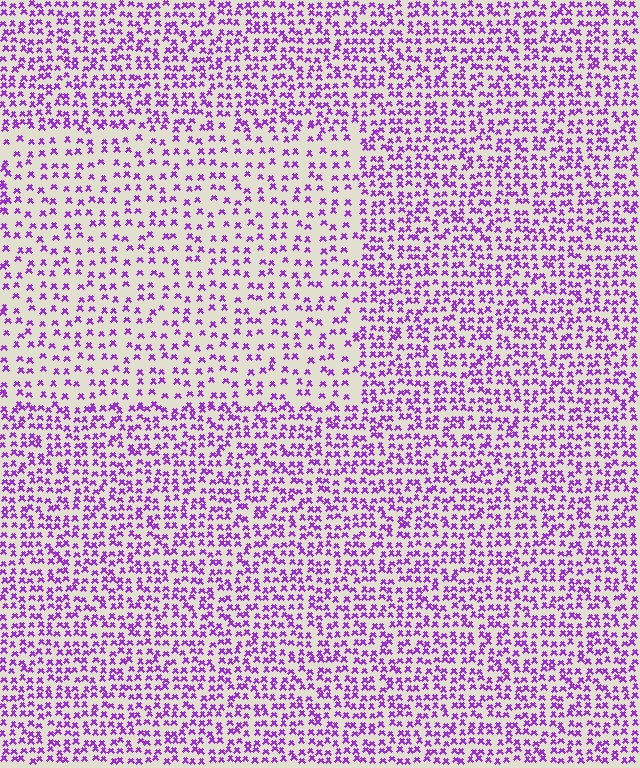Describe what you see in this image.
The image contains small purple elements arranged at two different densities. A rectangle-shaped region is visible where the elements are less densely packed than the surrounding area.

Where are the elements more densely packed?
The elements are more densely packed outside the rectangle boundary.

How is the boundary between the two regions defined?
The boundary is defined by a change in element density (approximately 1.8x ratio). All elements are the same color, size, and shape.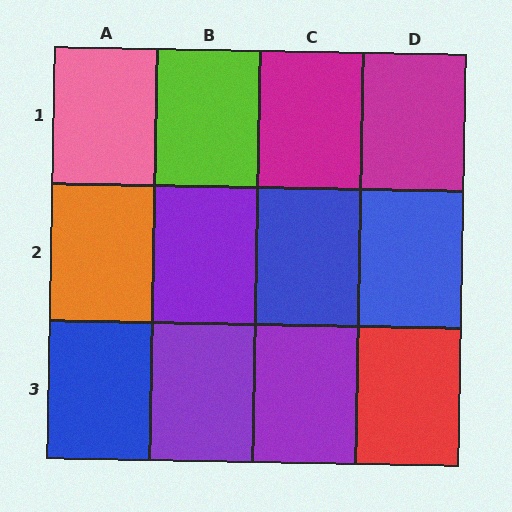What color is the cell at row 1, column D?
Magenta.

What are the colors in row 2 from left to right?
Orange, purple, blue, blue.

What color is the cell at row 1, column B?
Lime.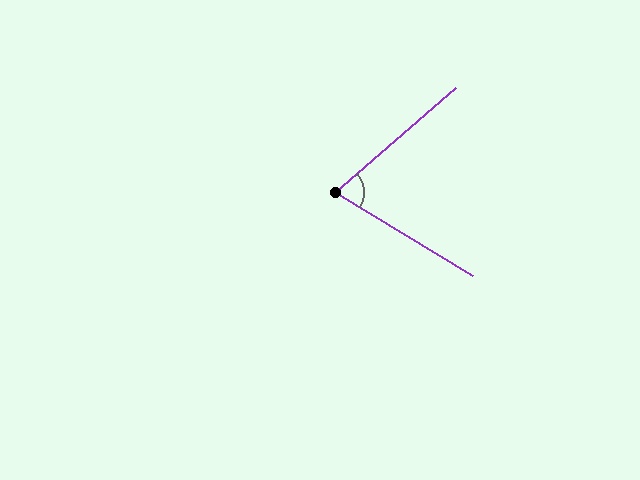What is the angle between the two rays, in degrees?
Approximately 72 degrees.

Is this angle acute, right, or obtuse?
It is acute.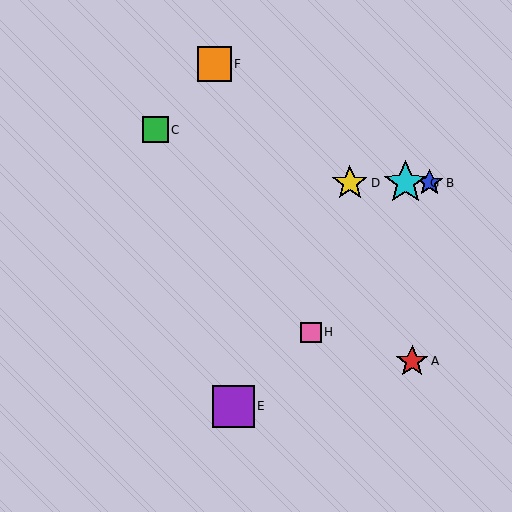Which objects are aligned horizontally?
Objects B, D, G are aligned horizontally.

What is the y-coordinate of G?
Object G is at y≈183.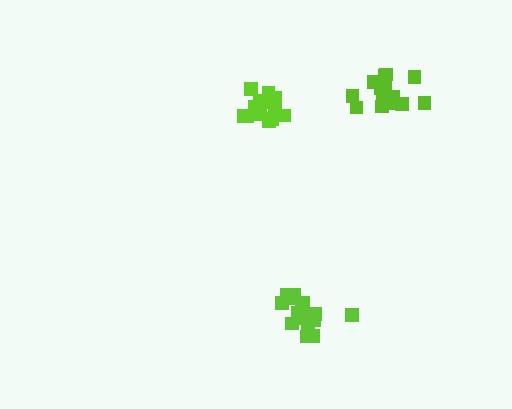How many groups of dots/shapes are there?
There are 3 groups.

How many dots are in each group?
Group 1: 16 dots, Group 2: 14 dots, Group 3: 17 dots (47 total).